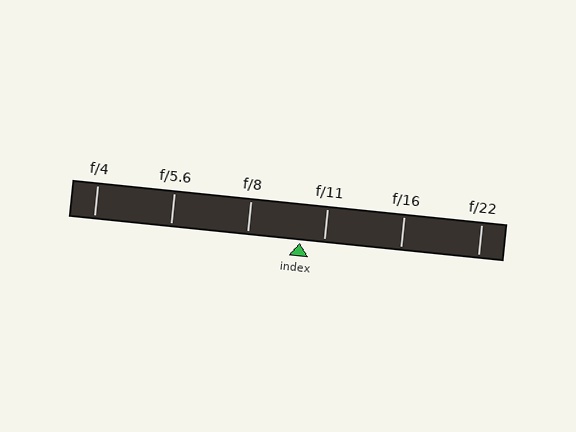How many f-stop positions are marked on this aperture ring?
There are 6 f-stop positions marked.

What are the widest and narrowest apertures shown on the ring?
The widest aperture shown is f/4 and the narrowest is f/22.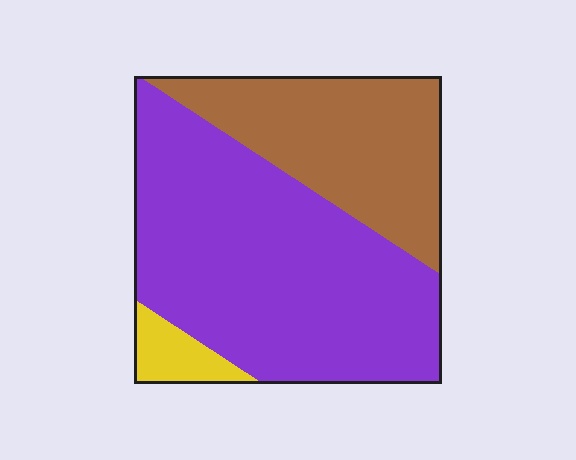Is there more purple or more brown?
Purple.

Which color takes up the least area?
Yellow, at roughly 5%.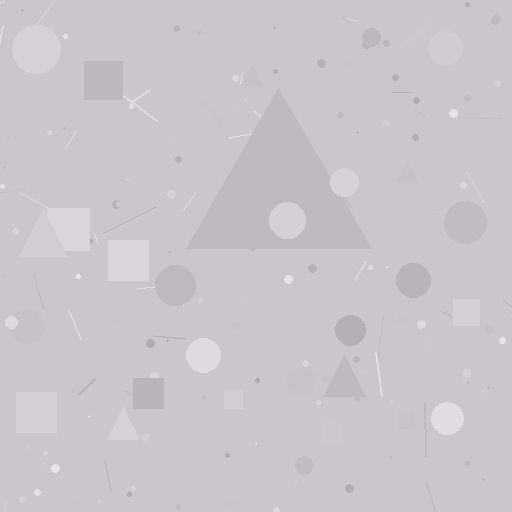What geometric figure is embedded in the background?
A triangle is embedded in the background.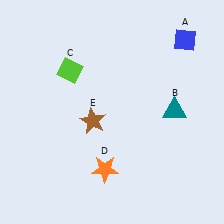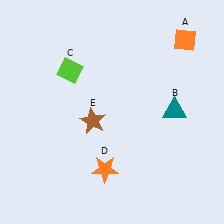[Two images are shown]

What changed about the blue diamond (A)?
In Image 1, A is blue. In Image 2, it changed to orange.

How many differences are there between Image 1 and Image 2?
There is 1 difference between the two images.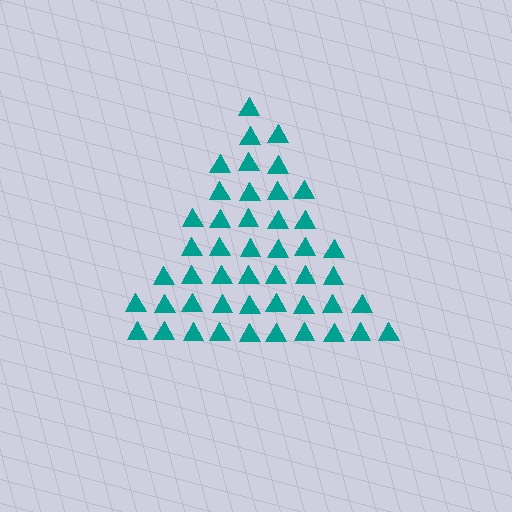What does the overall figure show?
The overall figure shows a triangle.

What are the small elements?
The small elements are triangles.